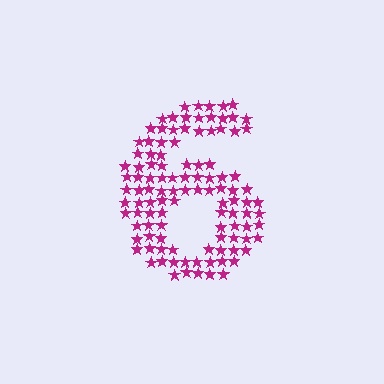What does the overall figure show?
The overall figure shows the digit 6.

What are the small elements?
The small elements are stars.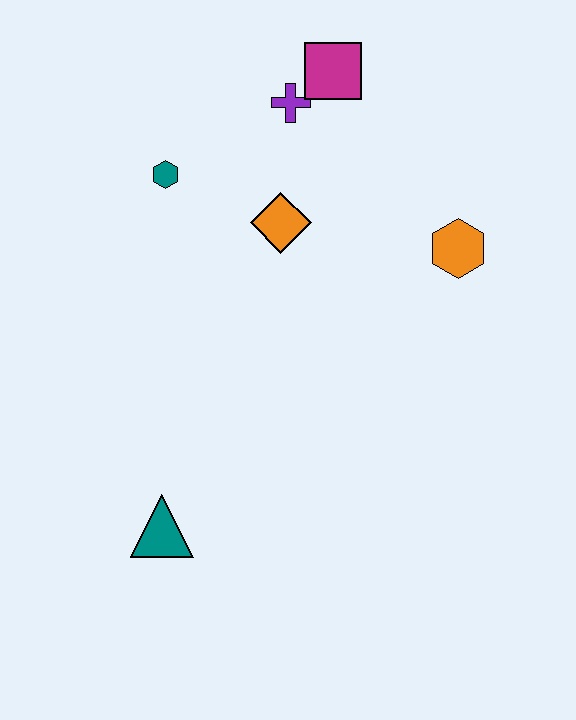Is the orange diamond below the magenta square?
Yes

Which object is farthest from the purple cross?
The teal triangle is farthest from the purple cross.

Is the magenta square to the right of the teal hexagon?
Yes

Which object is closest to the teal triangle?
The orange diamond is closest to the teal triangle.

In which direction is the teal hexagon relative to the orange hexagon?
The teal hexagon is to the left of the orange hexagon.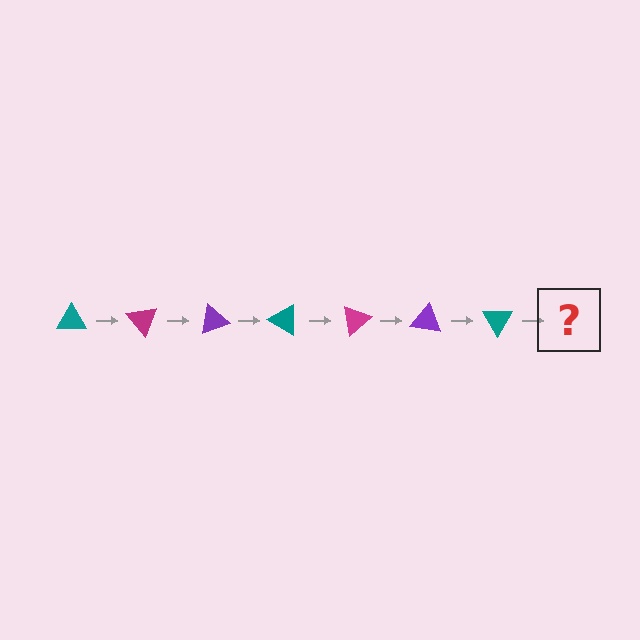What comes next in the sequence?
The next element should be a magenta triangle, rotated 350 degrees from the start.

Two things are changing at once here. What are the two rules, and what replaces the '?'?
The two rules are that it rotates 50 degrees each step and the color cycles through teal, magenta, and purple. The '?' should be a magenta triangle, rotated 350 degrees from the start.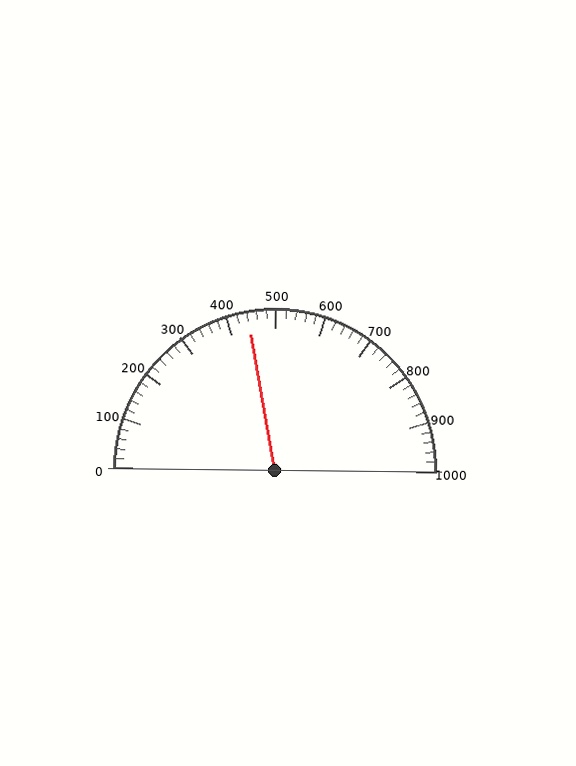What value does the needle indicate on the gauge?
The needle indicates approximately 440.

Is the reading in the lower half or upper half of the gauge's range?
The reading is in the lower half of the range (0 to 1000).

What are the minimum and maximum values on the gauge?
The gauge ranges from 0 to 1000.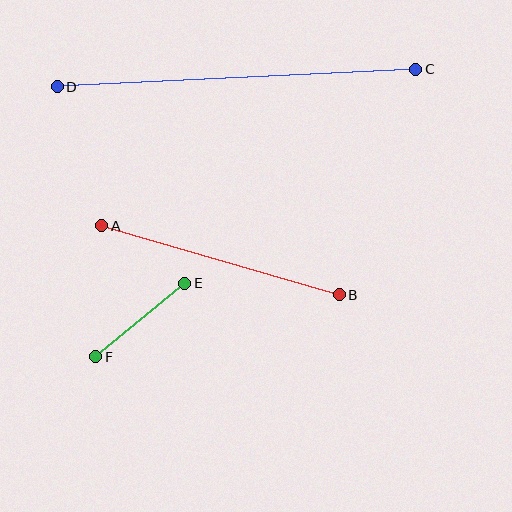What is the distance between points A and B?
The distance is approximately 247 pixels.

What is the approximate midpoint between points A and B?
The midpoint is at approximately (221, 260) pixels.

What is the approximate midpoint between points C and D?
The midpoint is at approximately (236, 78) pixels.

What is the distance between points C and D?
The distance is approximately 359 pixels.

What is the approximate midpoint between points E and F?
The midpoint is at approximately (140, 320) pixels.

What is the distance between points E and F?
The distance is approximately 115 pixels.